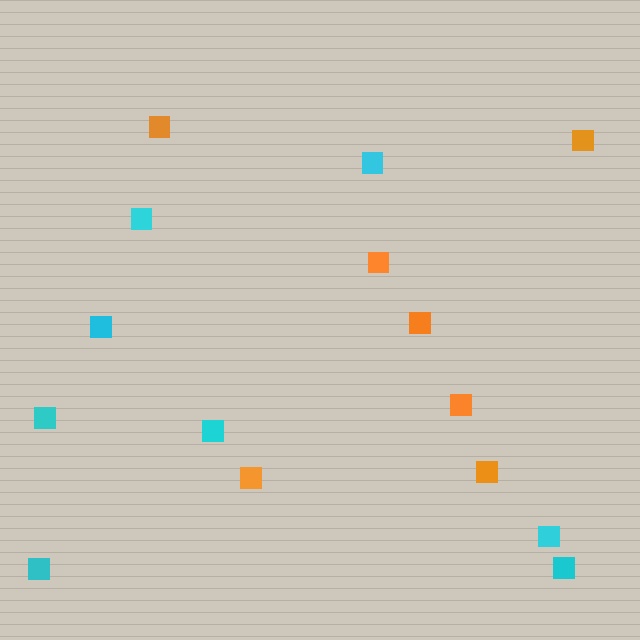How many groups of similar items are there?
There are 2 groups: one group of orange squares (7) and one group of cyan squares (8).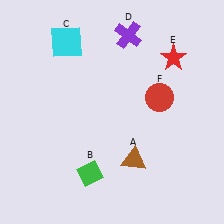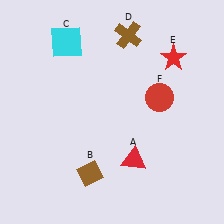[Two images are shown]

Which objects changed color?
A changed from brown to red. B changed from green to brown. D changed from purple to brown.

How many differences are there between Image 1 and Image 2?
There are 3 differences between the two images.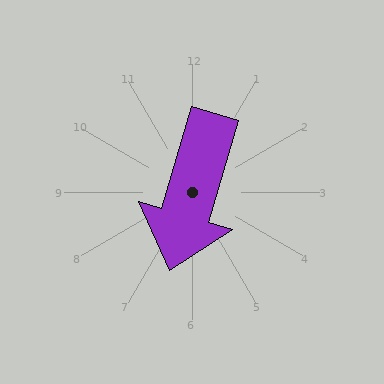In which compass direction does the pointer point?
South.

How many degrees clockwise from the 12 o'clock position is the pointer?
Approximately 196 degrees.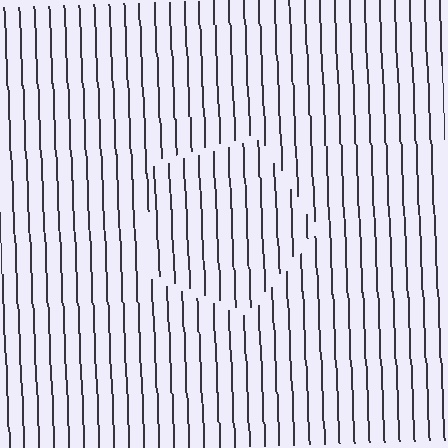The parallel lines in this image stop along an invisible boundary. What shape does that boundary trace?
An illusory pentagon. The interior of the shape contains the same grating, shifted by half a period — the contour is defined by the phase discontinuity where line-ends from the inner and outer gratings abut.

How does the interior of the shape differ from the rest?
The interior of the shape contains the same grating, shifted by half a period — the contour is defined by the phase discontinuity where line-ends from the inner and outer gratings abut.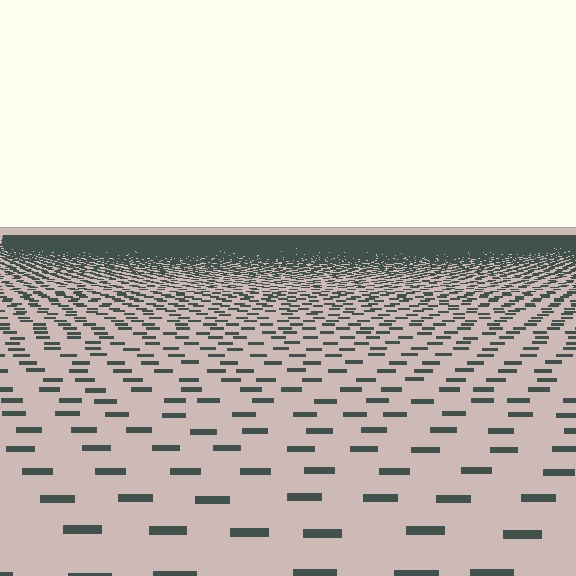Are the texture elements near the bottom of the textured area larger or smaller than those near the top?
Larger. Near the bottom, elements are closer to the viewer and appear at a bigger on-screen size.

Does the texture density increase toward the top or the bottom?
Density increases toward the top.